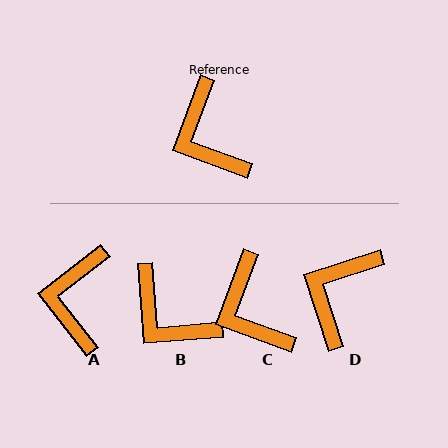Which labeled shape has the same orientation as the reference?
C.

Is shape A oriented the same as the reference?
No, it is off by about 32 degrees.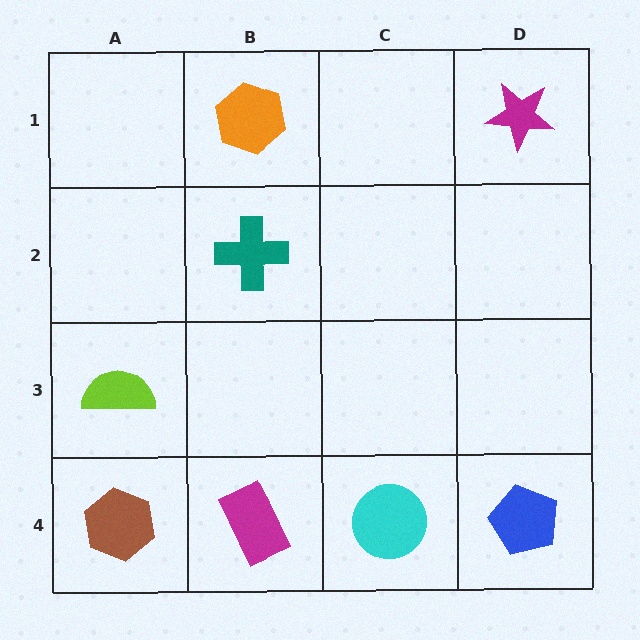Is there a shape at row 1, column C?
No, that cell is empty.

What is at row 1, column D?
A magenta star.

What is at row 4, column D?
A blue pentagon.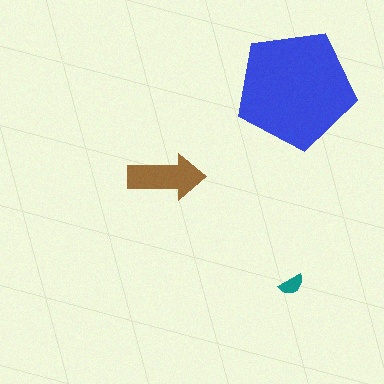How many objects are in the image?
There are 3 objects in the image.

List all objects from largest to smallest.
The blue pentagon, the brown arrow, the teal semicircle.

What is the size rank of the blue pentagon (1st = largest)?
1st.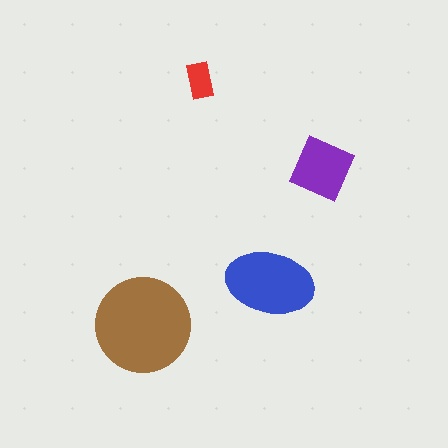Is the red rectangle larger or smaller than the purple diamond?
Smaller.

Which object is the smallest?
The red rectangle.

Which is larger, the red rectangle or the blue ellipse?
The blue ellipse.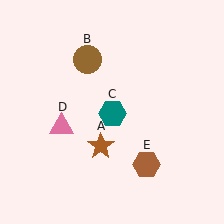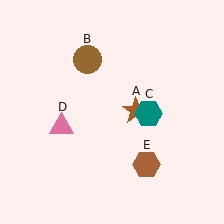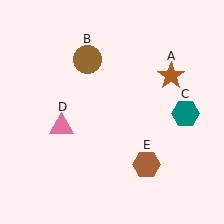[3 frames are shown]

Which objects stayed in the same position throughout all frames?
Brown circle (object B) and pink triangle (object D) and brown hexagon (object E) remained stationary.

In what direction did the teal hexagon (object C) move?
The teal hexagon (object C) moved right.